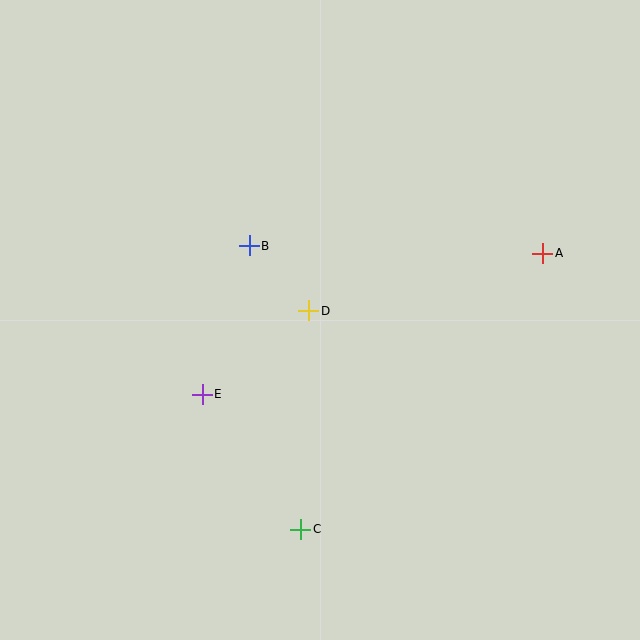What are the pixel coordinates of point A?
Point A is at (543, 253).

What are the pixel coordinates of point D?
Point D is at (309, 311).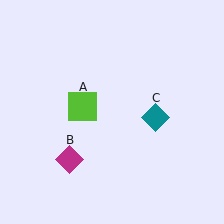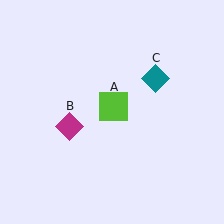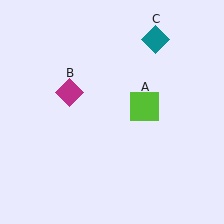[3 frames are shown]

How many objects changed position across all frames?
3 objects changed position: lime square (object A), magenta diamond (object B), teal diamond (object C).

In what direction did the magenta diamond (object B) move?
The magenta diamond (object B) moved up.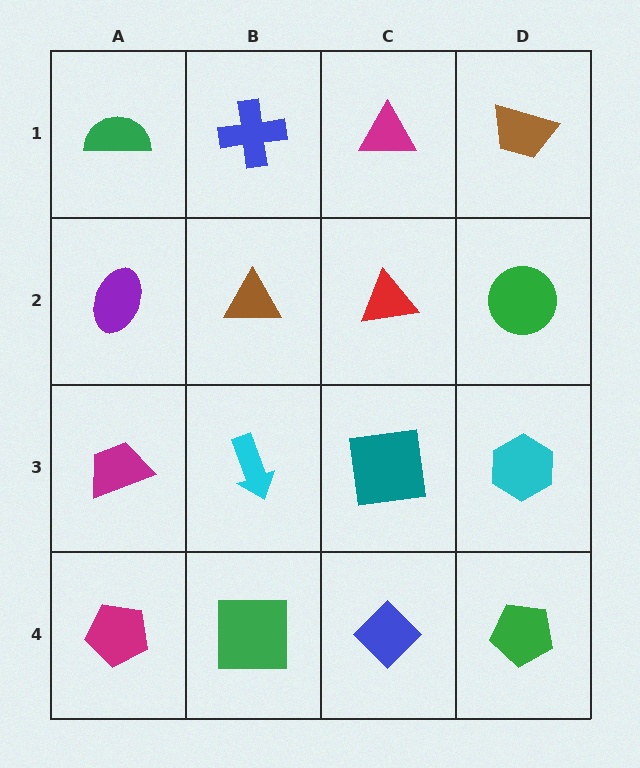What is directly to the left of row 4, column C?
A green square.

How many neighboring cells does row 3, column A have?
3.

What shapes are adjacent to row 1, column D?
A green circle (row 2, column D), a magenta triangle (row 1, column C).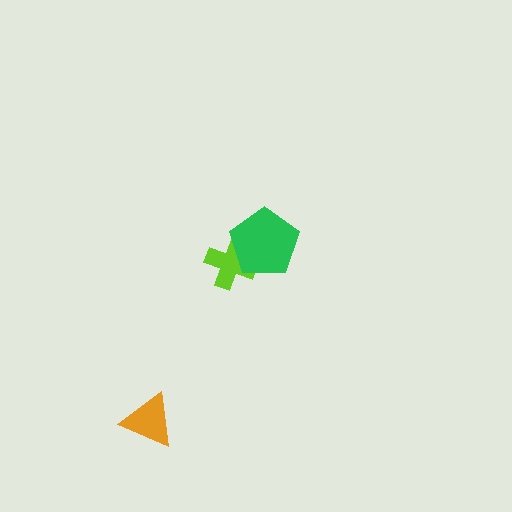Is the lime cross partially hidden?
Yes, it is partially covered by another shape.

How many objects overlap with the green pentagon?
1 object overlaps with the green pentagon.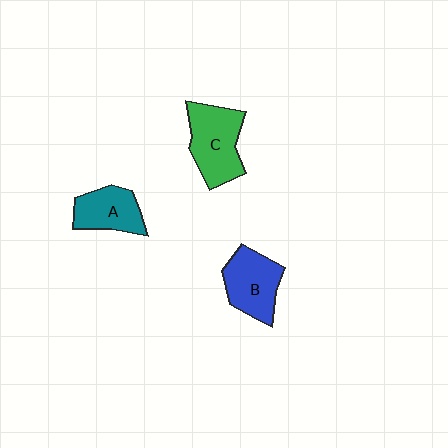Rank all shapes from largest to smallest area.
From largest to smallest: C (green), B (blue), A (teal).